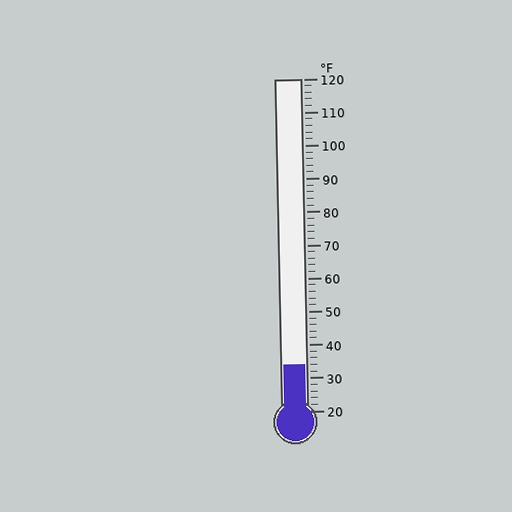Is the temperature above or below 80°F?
The temperature is below 80°F.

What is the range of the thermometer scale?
The thermometer scale ranges from 20°F to 120°F.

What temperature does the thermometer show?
The thermometer shows approximately 34°F.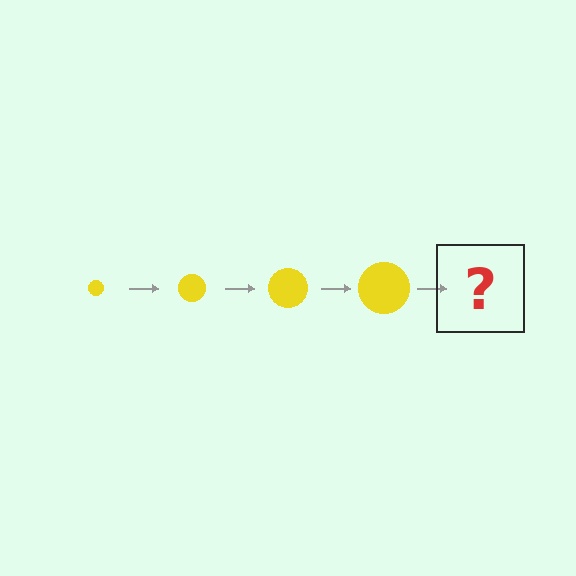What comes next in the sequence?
The next element should be a yellow circle, larger than the previous one.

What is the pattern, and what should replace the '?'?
The pattern is that the circle gets progressively larger each step. The '?' should be a yellow circle, larger than the previous one.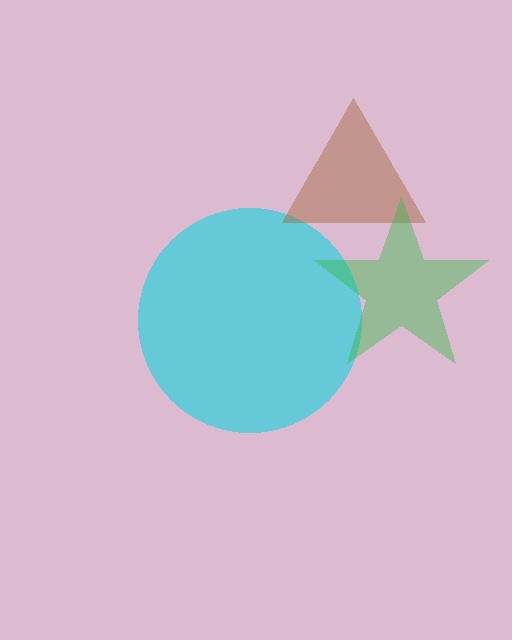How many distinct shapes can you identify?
There are 3 distinct shapes: a cyan circle, a brown triangle, a green star.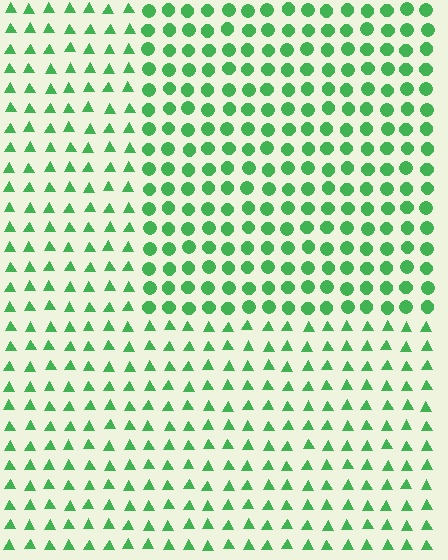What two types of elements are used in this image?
The image uses circles inside the rectangle region and triangles outside it.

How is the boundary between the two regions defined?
The boundary is defined by a change in element shape: circles inside vs. triangles outside. All elements share the same color and spacing.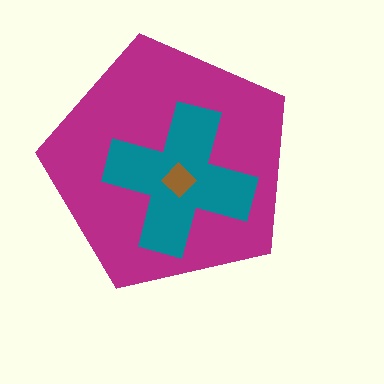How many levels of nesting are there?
3.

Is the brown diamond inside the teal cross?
Yes.